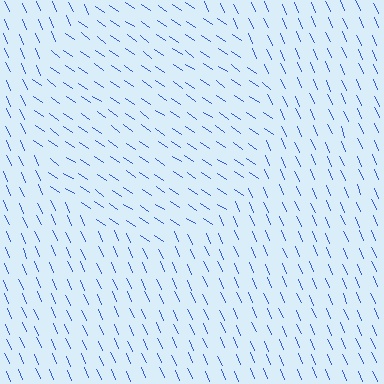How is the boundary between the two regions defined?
The boundary is defined purely by a change in line orientation (approximately 31 degrees difference). All lines are the same color and thickness.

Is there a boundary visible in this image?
Yes, there is a texture boundary formed by a change in line orientation.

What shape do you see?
I see a circle.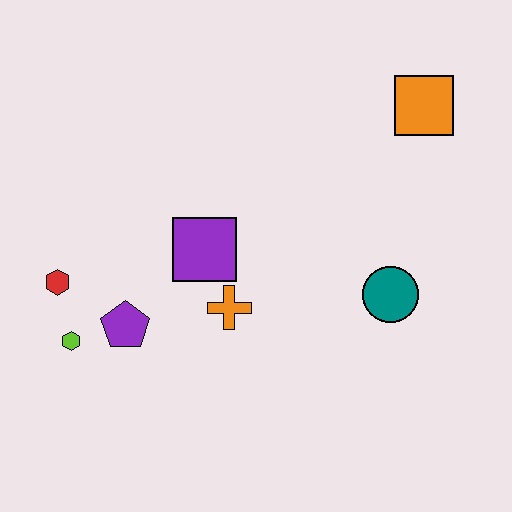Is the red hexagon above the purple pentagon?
Yes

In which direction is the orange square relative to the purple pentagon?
The orange square is to the right of the purple pentagon.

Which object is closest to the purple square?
The orange cross is closest to the purple square.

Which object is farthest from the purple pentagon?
The orange square is farthest from the purple pentagon.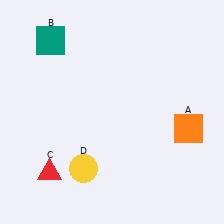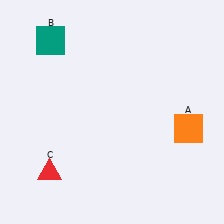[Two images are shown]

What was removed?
The yellow circle (D) was removed in Image 2.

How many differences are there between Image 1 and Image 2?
There is 1 difference between the two images.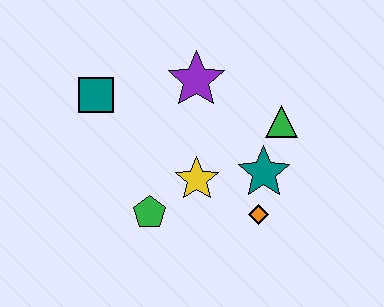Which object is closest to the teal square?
The purple star is closest to the teal square.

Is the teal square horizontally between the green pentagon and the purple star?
No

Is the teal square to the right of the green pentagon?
No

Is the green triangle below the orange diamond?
No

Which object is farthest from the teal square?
The orange diamond is farthest from the teal square.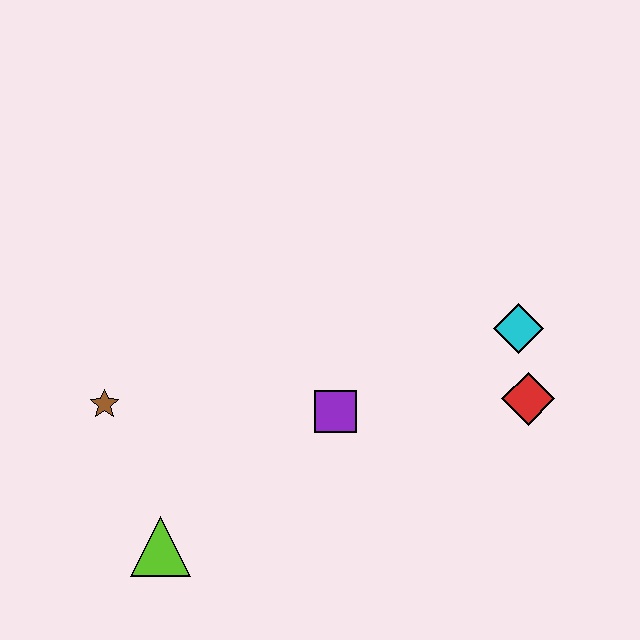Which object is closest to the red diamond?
The cyan diamond is closest to the red diamond.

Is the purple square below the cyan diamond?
Yes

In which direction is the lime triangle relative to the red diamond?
The lime triangle is to the left of the red diamond.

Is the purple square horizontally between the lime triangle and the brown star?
No